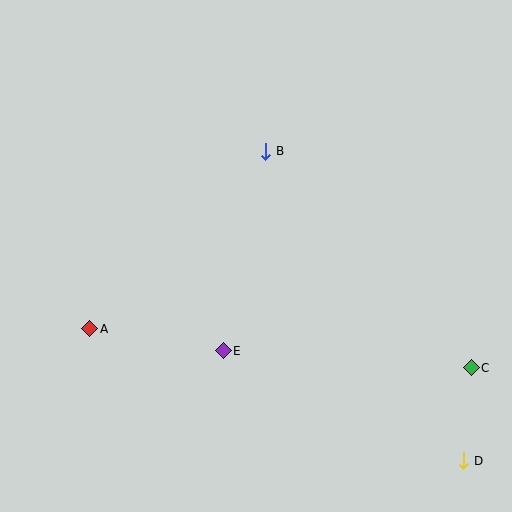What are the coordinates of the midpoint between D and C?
The midpoint between D and C is at (467, 414).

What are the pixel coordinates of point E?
Point E is at (223, 351).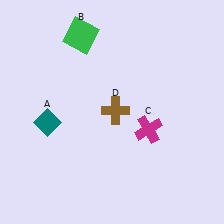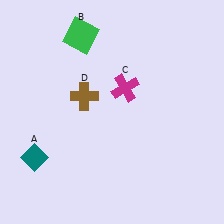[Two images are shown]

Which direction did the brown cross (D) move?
The brown cross (D) moved left.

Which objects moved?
The objects that moved are: the teal diamond (A), the magenta cross (C), the brown cross (D).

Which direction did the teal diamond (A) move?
The teal diamond (A) moved down.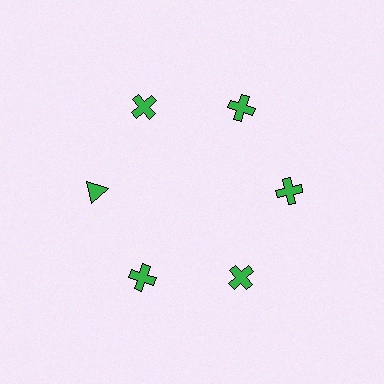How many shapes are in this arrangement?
There are 6 shapes arranged in a ring pattern.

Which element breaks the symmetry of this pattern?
The green triangle at roughly the 9 o'clock position breaks the symmetry. All other shapes are green crosses.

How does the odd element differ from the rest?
It has a different shape: triangle instead of cross.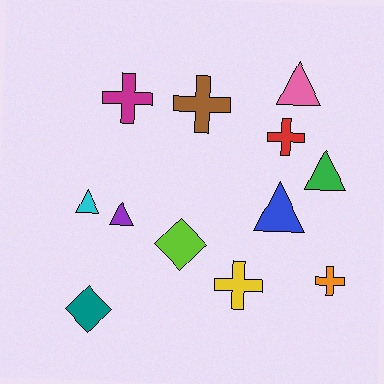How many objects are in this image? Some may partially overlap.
There are 12 objects.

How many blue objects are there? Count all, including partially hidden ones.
There is 1 blue object.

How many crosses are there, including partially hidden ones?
There are 5 crosses.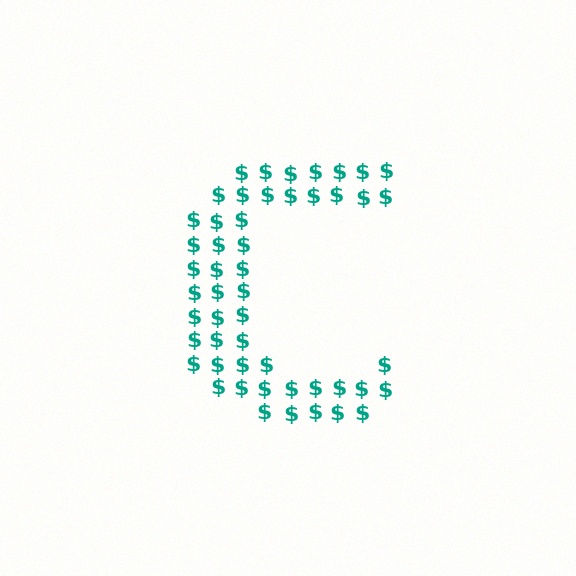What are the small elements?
The small elements are dollar signs.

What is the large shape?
The large shape is the letter C.